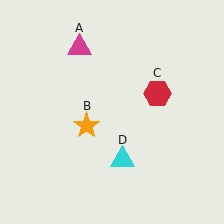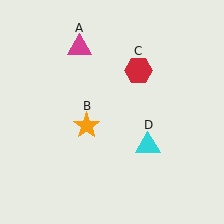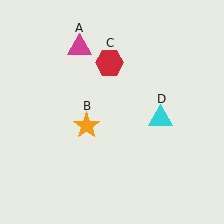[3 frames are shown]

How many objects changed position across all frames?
2 objects changed position: red hexagon (object C), cyan triangle (object D).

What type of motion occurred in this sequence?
The red hexagon (object C), cyan triangle (object D) rotated counterclockwise around the center of the scene.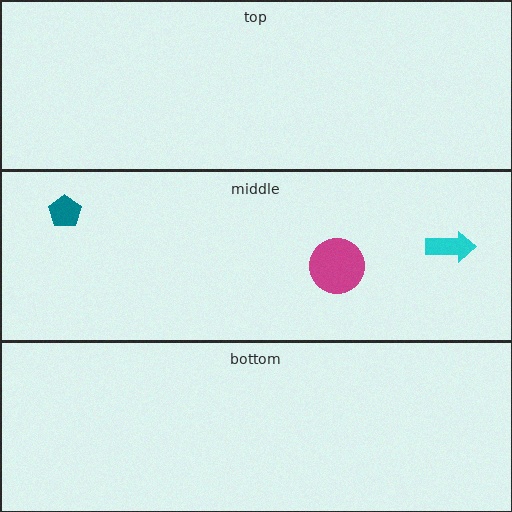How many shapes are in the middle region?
3.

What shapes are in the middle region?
The cyan arrow, the teal pentagon, the magenta circle.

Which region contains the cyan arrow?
The middle region.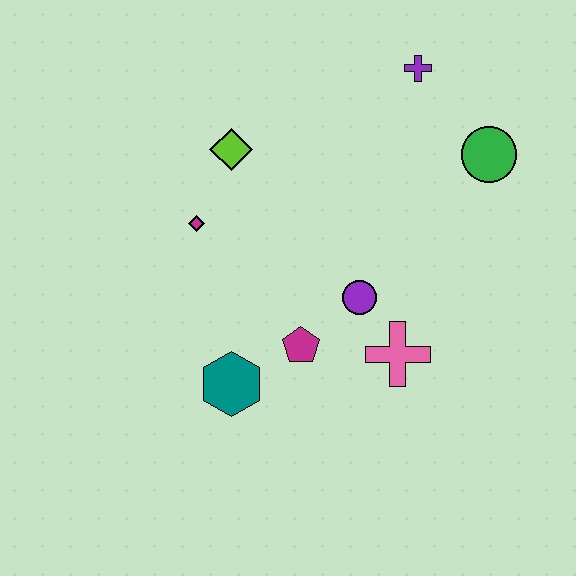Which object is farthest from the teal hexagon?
The purple cross is farthest from the teal hexagon.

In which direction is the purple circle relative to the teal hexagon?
The purple circle is to the right of the teal hexagon.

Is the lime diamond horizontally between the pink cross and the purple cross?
No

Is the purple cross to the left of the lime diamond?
No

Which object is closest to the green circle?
The purple cross is closest to the green circle.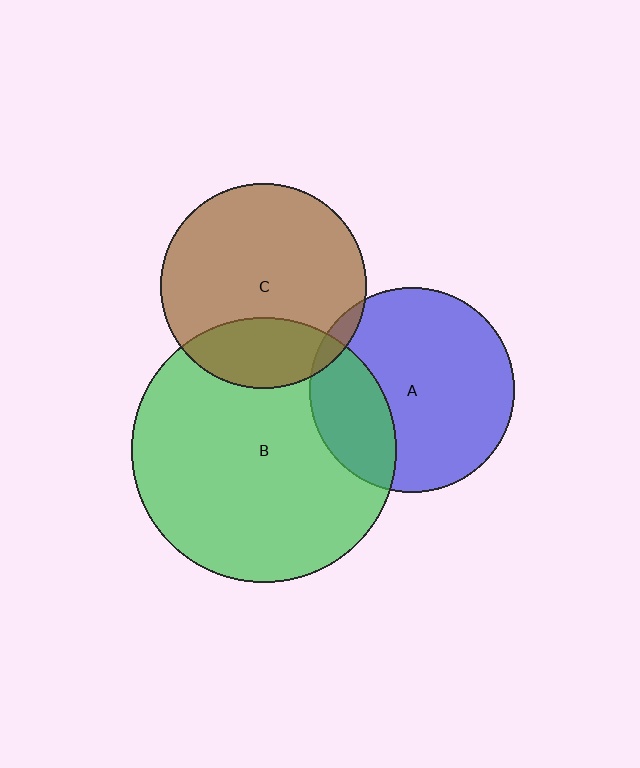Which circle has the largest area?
Circle B (green).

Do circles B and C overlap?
Yes.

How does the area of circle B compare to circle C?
Approximately 1.7 times.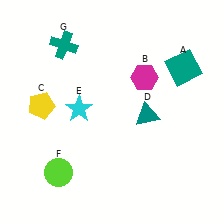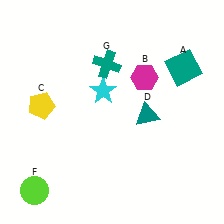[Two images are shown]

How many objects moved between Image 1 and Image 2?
3 objects moved between the two images.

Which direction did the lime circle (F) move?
The lime circle (F) moved left.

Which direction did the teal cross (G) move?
The teal cross (G) moved right.